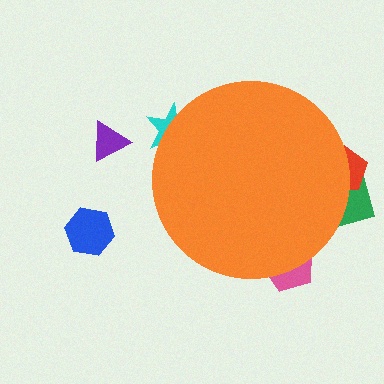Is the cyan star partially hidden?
Yes, the cyan star is partially hidden behind the orange circle.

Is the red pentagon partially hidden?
Yes, the red pentagon is partially hidden behind the orange circle.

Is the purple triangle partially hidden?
No, the purple triangle is fully visible.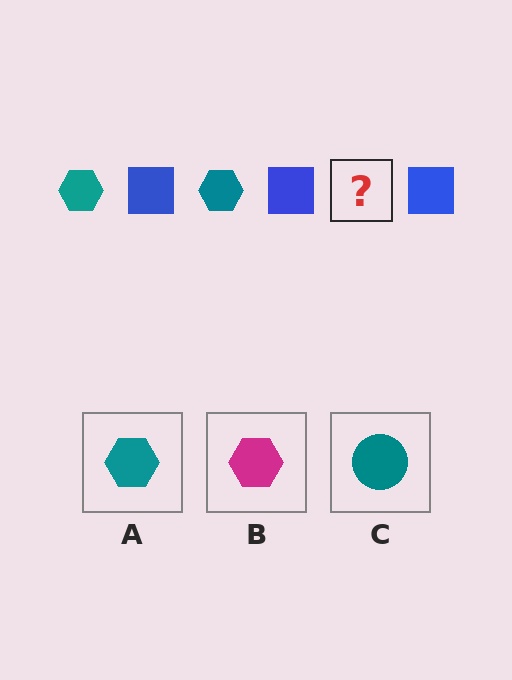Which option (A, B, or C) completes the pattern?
A.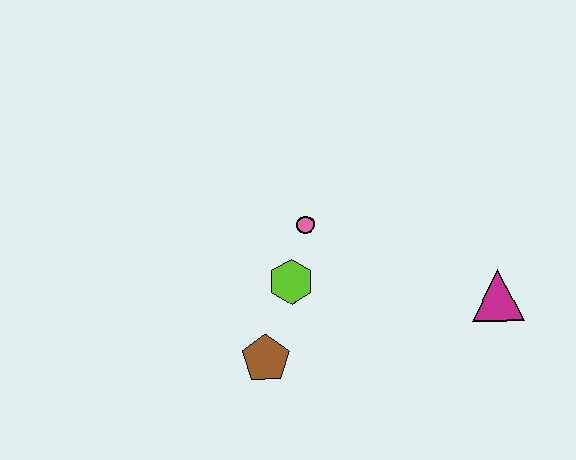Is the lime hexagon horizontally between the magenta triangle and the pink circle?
No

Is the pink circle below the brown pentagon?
No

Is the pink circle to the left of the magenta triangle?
Yes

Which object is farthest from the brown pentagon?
The magenta triangle is farthest from the brown pentagon.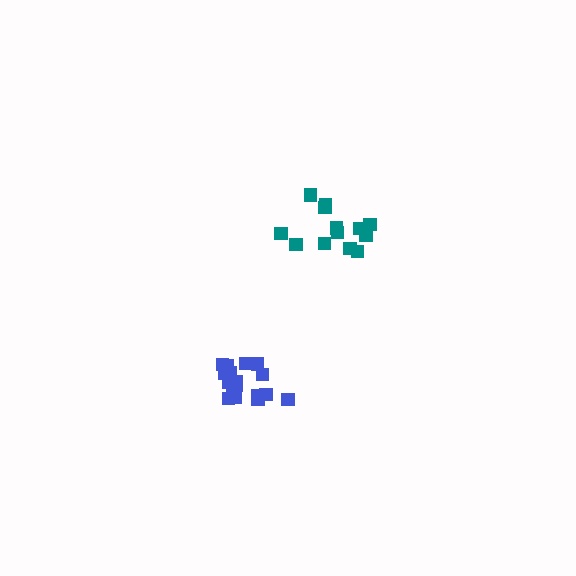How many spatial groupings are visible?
There are 2 spatial groupings.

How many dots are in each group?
Group 1: 13 dots, Group 2: 17 dots (30 total).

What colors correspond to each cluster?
The clusters are colored: teal, blue.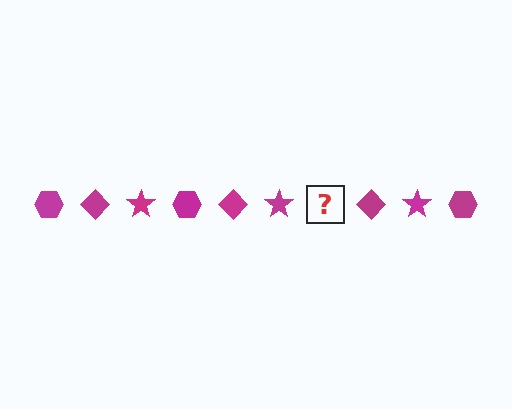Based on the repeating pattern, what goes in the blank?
The blank should be a magenta hexagon.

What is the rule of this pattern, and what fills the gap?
The rule is that the pattern cycles through hexagon, diamond, star shapes in magenta. The gap should be filled with a magenta hexagon.